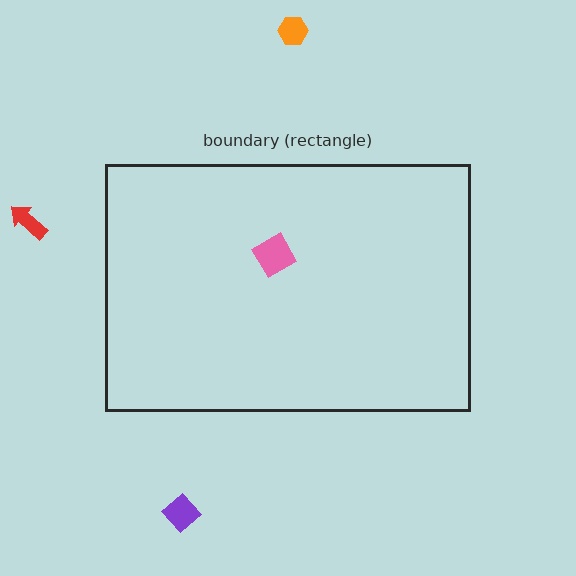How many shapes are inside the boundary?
1 inside, 3 outside.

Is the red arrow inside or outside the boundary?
Outside.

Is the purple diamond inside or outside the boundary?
Outside.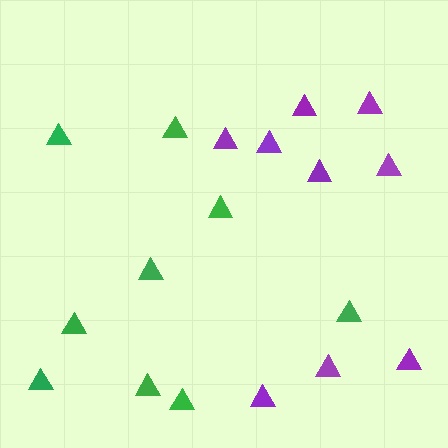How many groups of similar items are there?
There are 2 groups: one group of green triangles (9) and one group of purple triangles (9).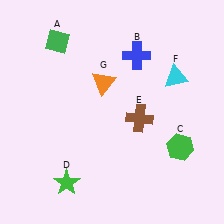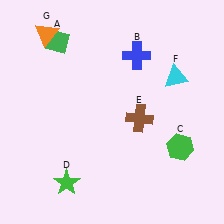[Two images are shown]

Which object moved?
The orange triangle (G) moved left.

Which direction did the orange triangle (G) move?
The orange triangle (G) moved left.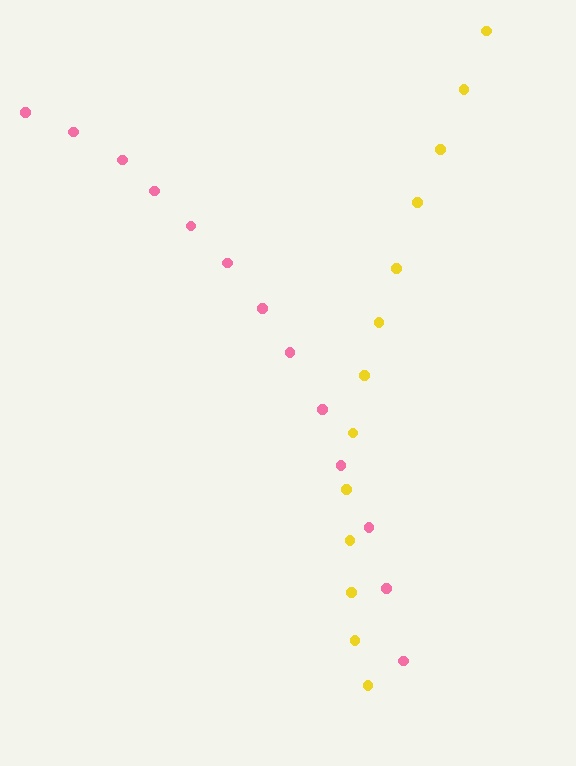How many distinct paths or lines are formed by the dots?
There are 2 distinct paths.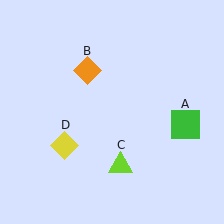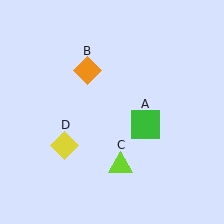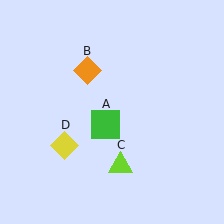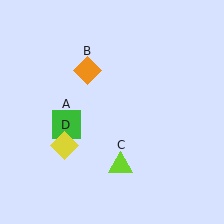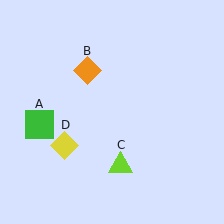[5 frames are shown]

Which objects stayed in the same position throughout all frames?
Orange diamond (object B) and lime triangle (object C) and yellow diamond (object D) remained stationary.